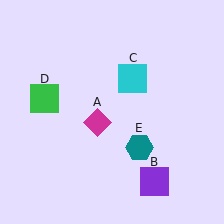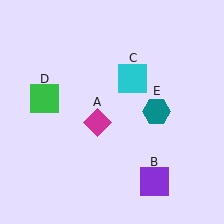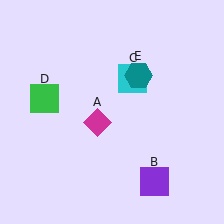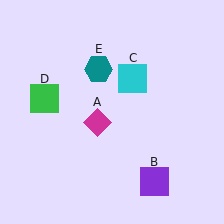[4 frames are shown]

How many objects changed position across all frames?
1 object changed position: teal hexagon (object E).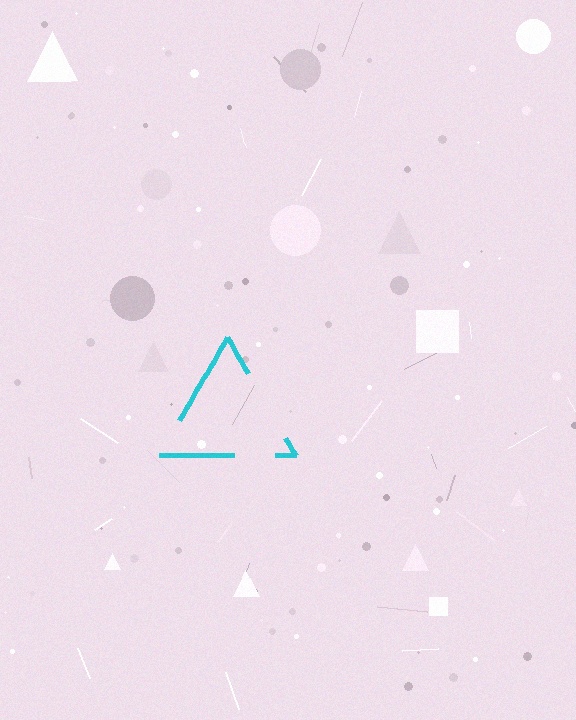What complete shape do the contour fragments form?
The contour fragments form a triangle.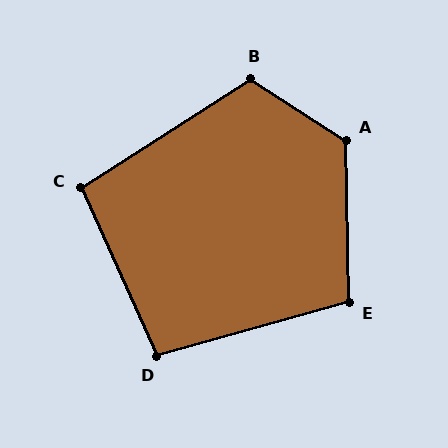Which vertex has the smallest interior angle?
C, at approximately 98 degrees.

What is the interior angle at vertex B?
Approximately 114 degrees (obtuse).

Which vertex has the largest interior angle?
A, at approximately 124 degrees.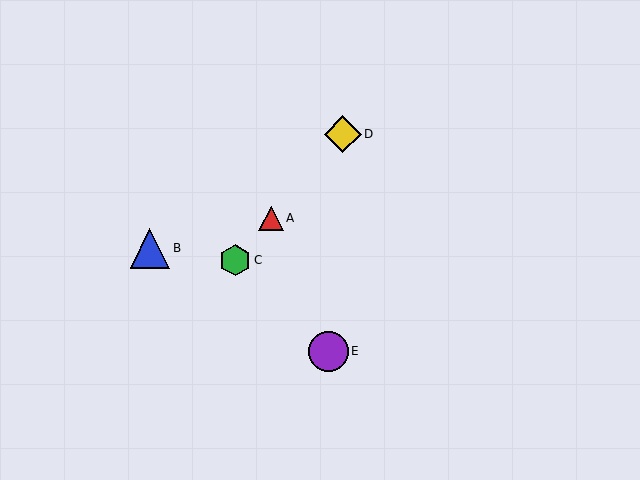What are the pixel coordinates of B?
Object B is at (150, 248).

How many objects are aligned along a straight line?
3 objects (A, C, D) are aligned along a straight line.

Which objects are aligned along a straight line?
Objects A, C, D are aligned along a straight line.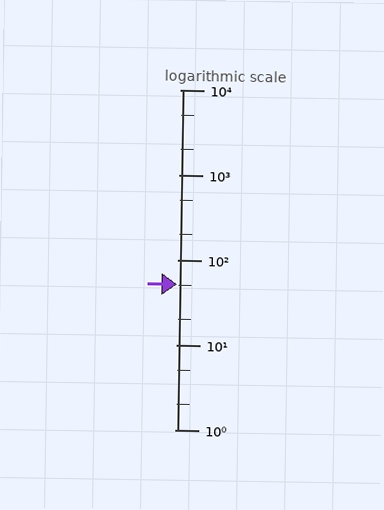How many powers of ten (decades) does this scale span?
The scale spans 4 decades, from 1 to 10000.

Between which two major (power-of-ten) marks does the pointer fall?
The pointer is between 10 and 100.